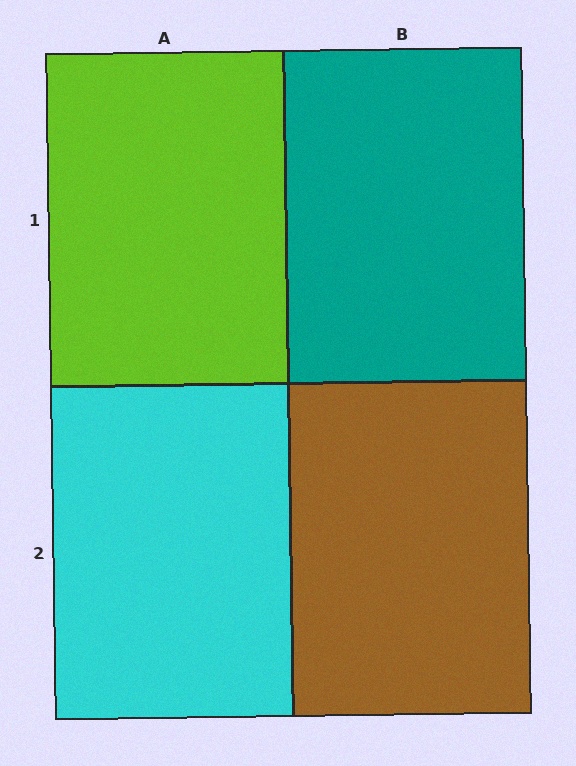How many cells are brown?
1 cell is brown.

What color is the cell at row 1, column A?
Lime.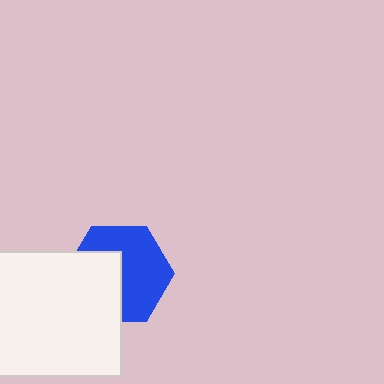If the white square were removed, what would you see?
You would see the complete blue hexagon.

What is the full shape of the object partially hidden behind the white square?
The partially hidden object is a blue hexagon.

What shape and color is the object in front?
The object in front is a white square.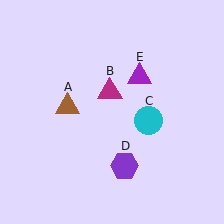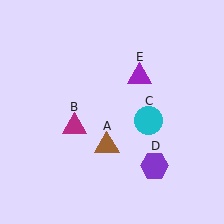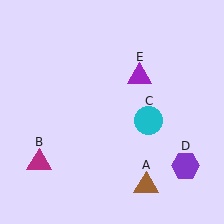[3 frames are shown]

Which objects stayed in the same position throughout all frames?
Cyan circle (object C) and purple triangle (object E) remained stationary.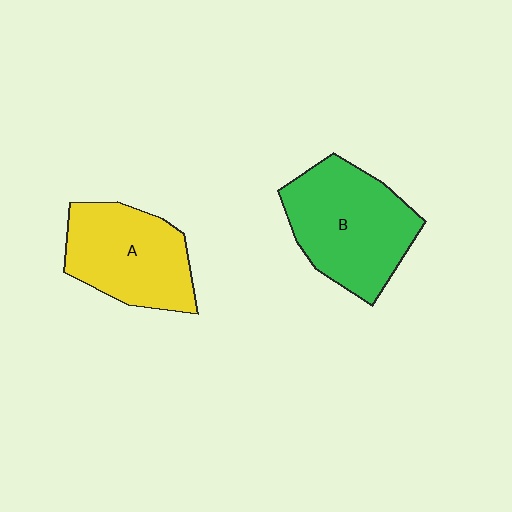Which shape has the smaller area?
Shape A (yellow).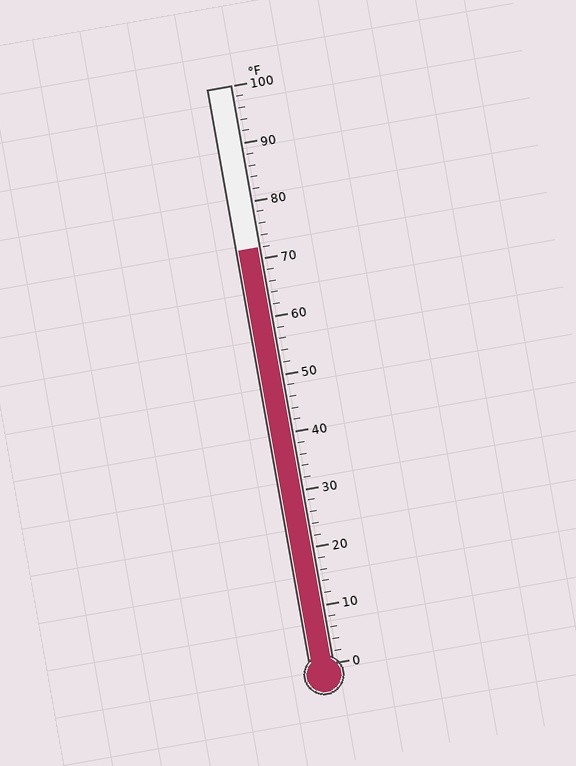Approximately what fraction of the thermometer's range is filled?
The thermometer is filled to approximately 70% of its range.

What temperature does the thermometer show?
The thermometer shows approximately 72°F.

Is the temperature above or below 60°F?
The temperature is above 60°F.